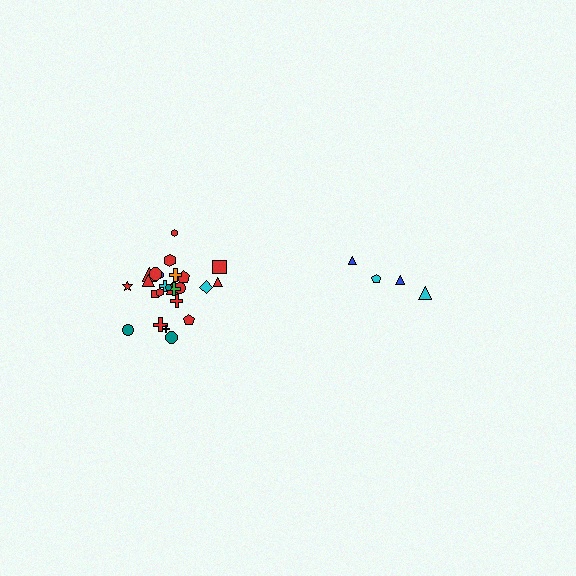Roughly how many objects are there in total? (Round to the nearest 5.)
Roughly 30 objects in total.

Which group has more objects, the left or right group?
The left group.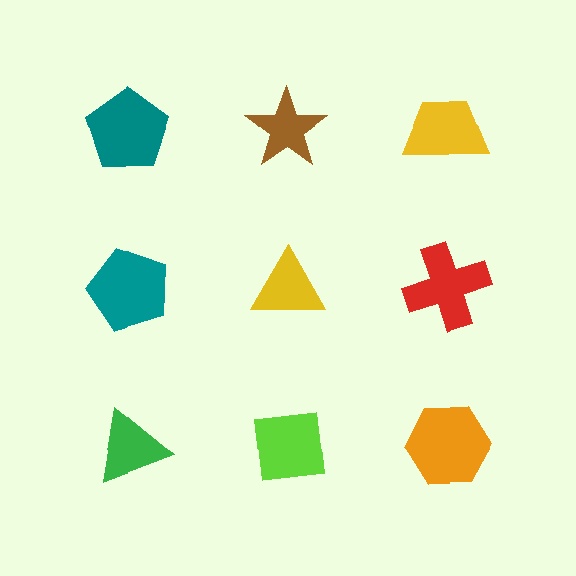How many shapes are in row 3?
3 shapes.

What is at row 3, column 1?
A green triangle.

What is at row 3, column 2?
A lime square.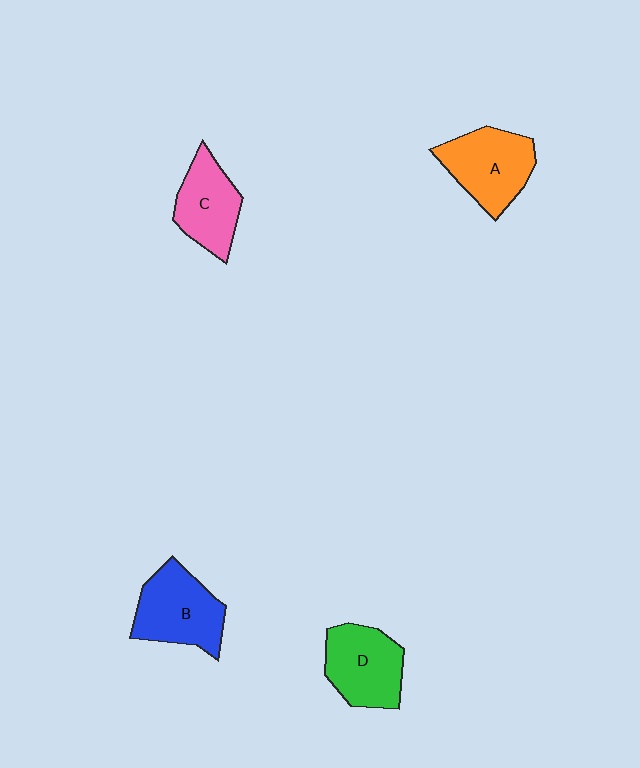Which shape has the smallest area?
Shape C (pink).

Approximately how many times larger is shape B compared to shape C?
Approximately 1.2 times.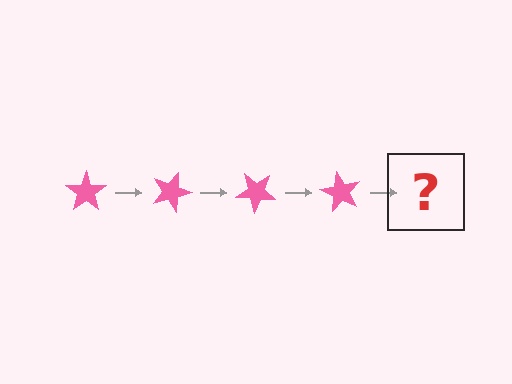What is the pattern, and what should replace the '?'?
The pattern is that the star rotates 20 degrees each step. The '?' should be a pink star rotated 80 degrees.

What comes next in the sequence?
The next element should be a pink star rotated 80 degrees.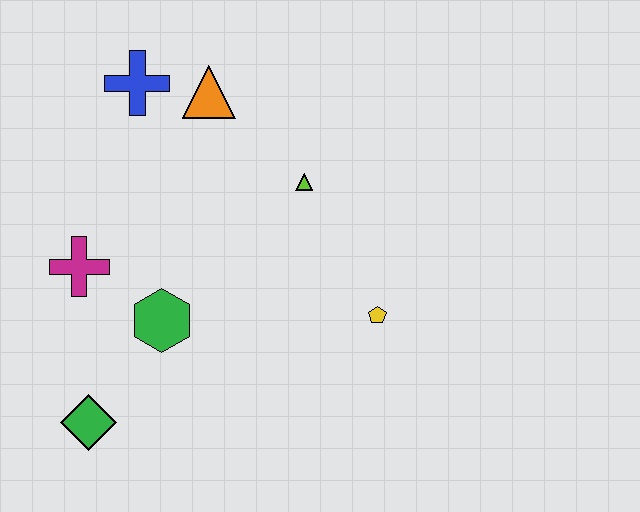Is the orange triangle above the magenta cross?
Yes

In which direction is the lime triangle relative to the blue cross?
The lime triangle is to the right of the blue cross.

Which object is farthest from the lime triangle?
The green diamond is farthest from the lime triangle.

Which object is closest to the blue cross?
The orange triangle is closest to the blue cross.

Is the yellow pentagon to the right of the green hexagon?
Yes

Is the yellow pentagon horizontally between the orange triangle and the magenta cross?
No